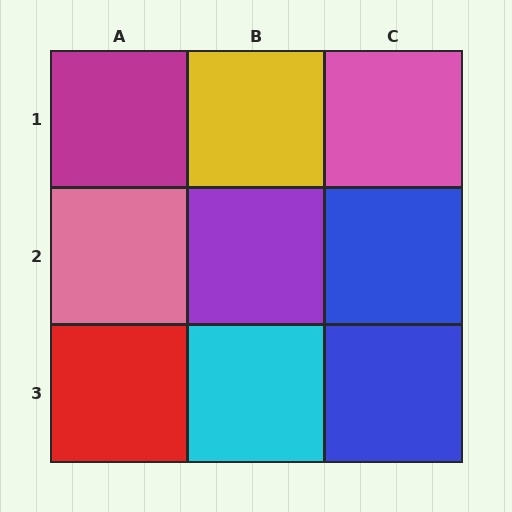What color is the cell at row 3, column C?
Blue.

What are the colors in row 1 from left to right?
Magenta, yellow, pink.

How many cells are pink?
2 cells are pink.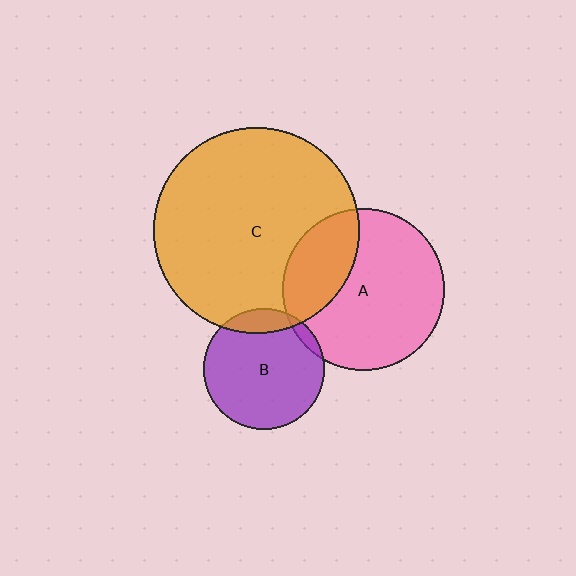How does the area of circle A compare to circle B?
Approximately 1.8 times.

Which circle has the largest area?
Circle C (orange).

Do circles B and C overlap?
Yes.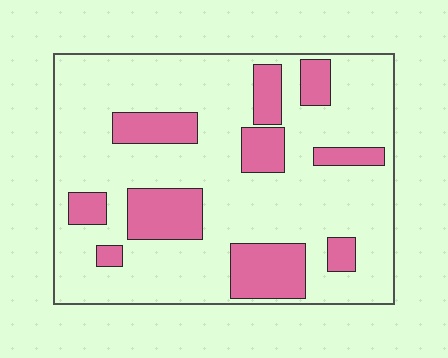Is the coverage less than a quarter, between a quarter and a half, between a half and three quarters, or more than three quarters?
Less than a quarter.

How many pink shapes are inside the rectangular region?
10.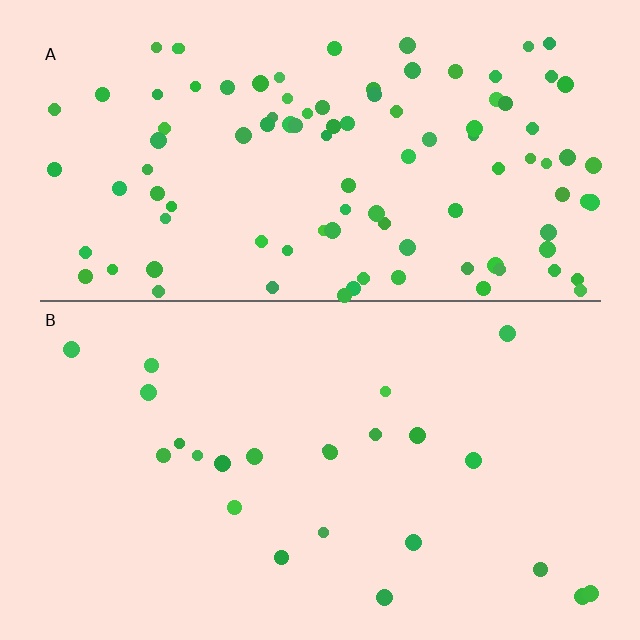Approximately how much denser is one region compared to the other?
Approximately 4.2× — region A over region B.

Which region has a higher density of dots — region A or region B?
A (the top).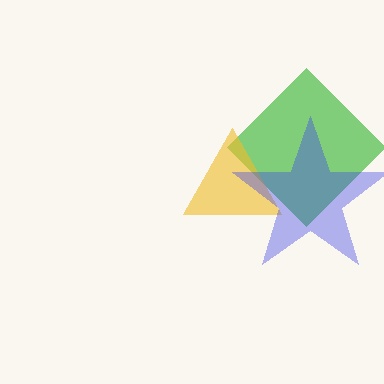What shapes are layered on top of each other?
The layered shapes are: a green diamond, a yellow triangle, a blue star.